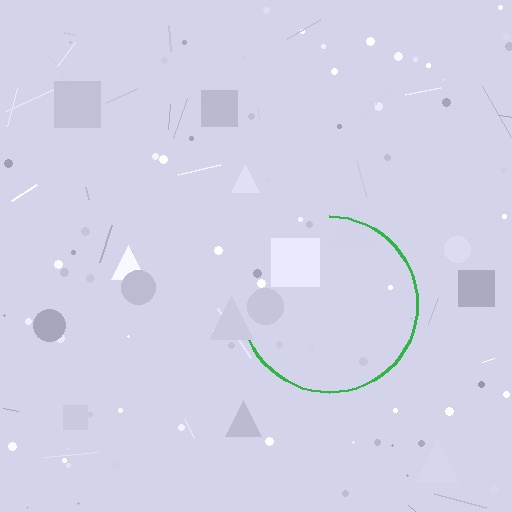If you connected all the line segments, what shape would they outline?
They would outline a circle.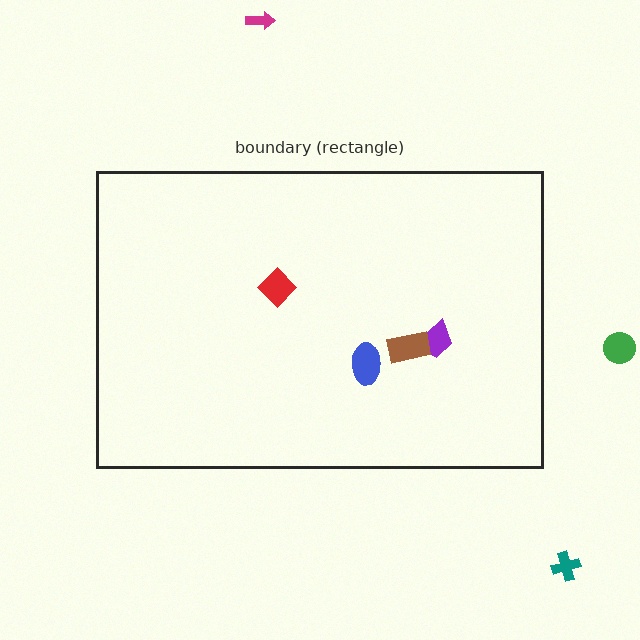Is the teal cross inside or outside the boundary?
Outside.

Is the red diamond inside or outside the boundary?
Inside.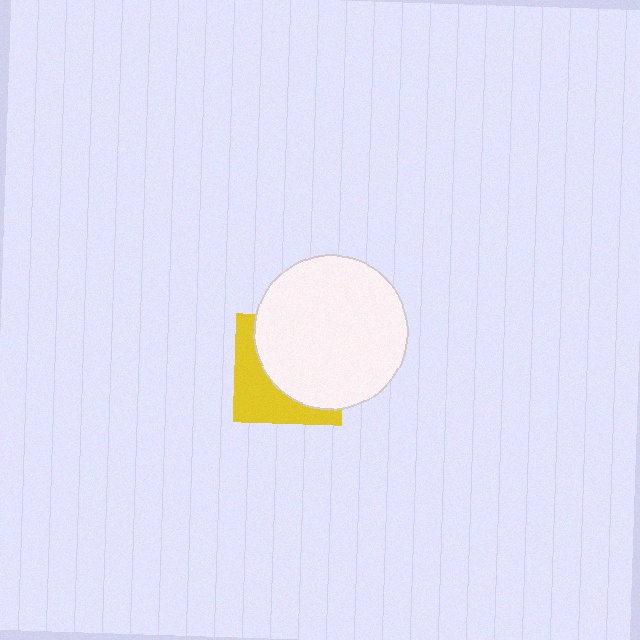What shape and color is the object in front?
The object in front is a white circle.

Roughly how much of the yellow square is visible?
A small part of it is visible (roughly 39%).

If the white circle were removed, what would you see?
You would see the complete yellow square.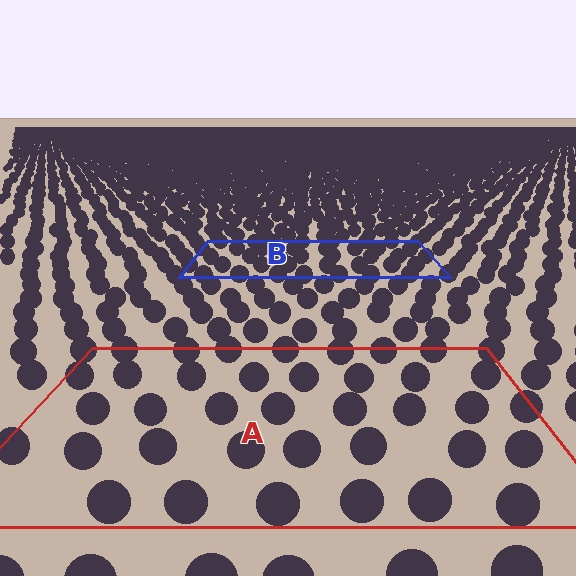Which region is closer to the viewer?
Region A is closer. The texture elements there are larger and more spread out.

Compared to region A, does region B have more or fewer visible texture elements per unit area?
Region B has more texture elements per unit area — they are packed more densely because it is farther away.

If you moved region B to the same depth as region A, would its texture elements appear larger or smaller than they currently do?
They would appear larger. At a closer depth, the same texture elements are projected at a bigger on-screen size.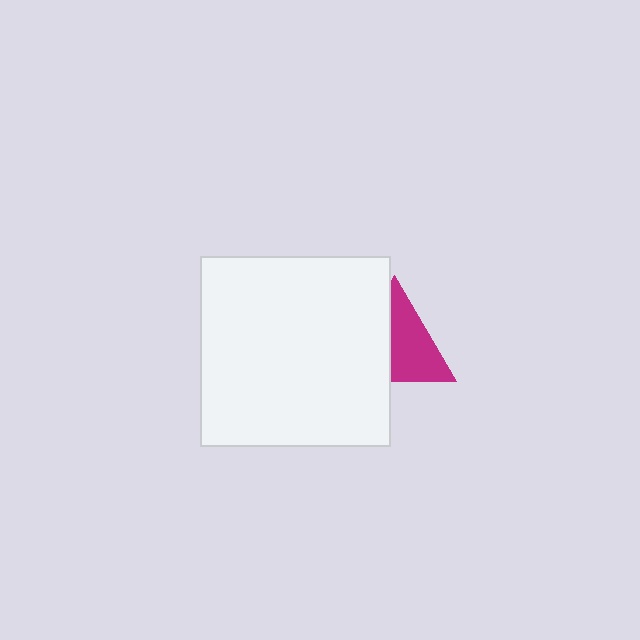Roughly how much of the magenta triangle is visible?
About half of it is visible (roughly 55%).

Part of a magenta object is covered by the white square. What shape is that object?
It is a triangle.